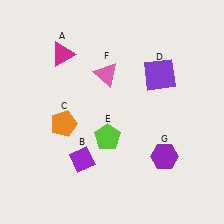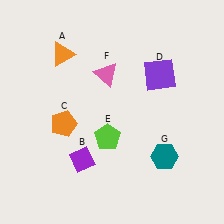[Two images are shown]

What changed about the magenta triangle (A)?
In Image 1, A is magenta. In Image 2, it changed to orange.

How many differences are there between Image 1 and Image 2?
There are 2 differences between the two images.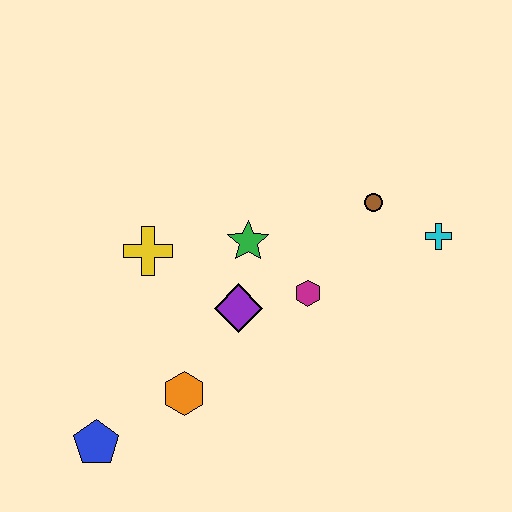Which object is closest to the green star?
The purple diamond is closest to the green star.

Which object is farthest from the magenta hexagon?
The blue pentagon is farthest from the magenta hexagon.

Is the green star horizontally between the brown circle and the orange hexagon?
Yes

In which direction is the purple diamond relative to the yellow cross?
The purple diamond is to the right of the yellow cross.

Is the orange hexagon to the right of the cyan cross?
No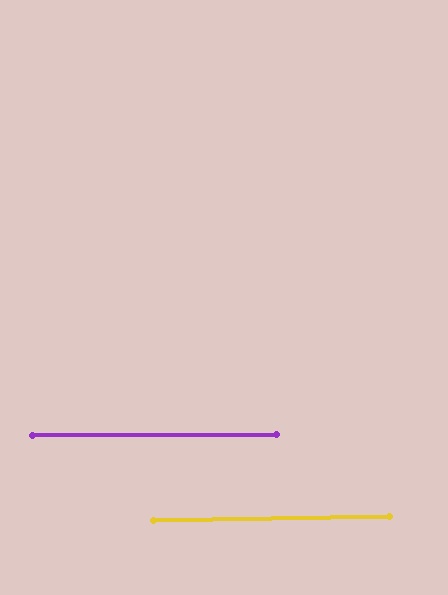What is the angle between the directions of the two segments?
Approximately 0 degrees.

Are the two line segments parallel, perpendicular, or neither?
Parallel — their directions differ by only 0.4°.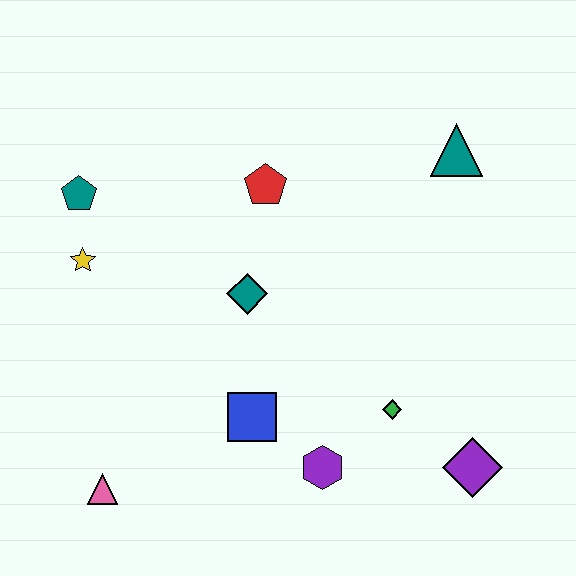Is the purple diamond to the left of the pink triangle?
No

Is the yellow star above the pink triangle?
Yes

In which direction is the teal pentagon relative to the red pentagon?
The teal pentagon is to the left of the red pentagon.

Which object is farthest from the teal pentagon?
The purple diamond is farthest from the teal pentagon.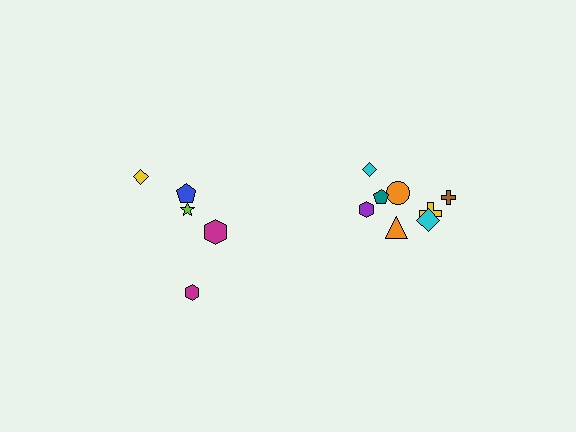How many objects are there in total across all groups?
There are 13 objects.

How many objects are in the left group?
There are 5 objects.